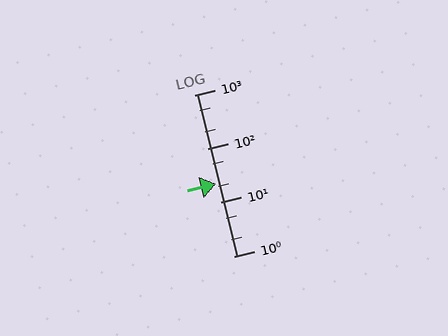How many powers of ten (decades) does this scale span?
The scale spans 3 decades, from 1 to 1000.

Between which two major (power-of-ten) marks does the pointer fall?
The pointer is between 10 and 100.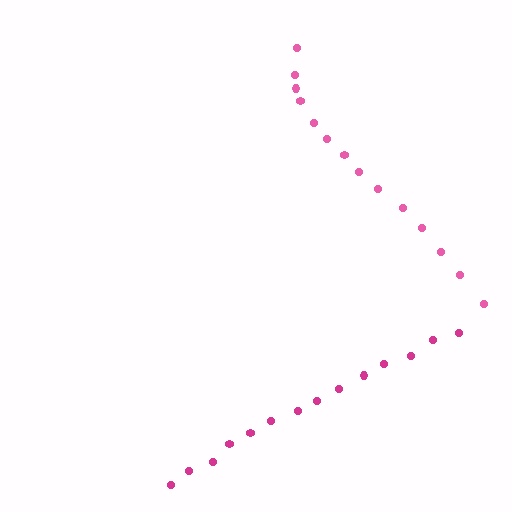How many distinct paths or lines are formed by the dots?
There are 2 distinct paths.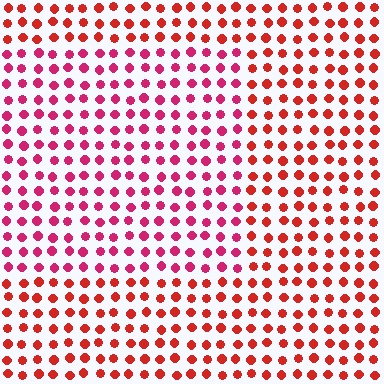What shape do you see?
I see a rectangle.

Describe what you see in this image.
The image is filled with small red elements in a uniform arrangement. A rectangle-shaped region is visible where the elements are tinted to a slightly different hue, forming a subtle color boundary.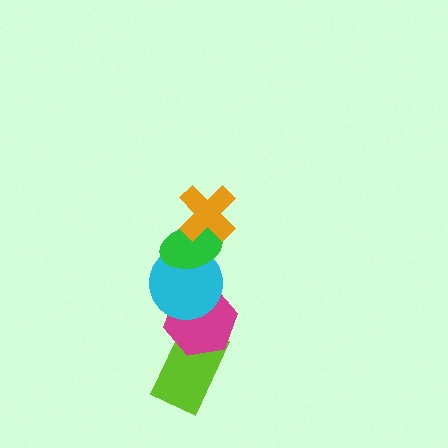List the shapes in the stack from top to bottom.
From top to bottom: the orange cross, the green ellipse, the cyan circle, the magenta hexagon, the lime rectangle.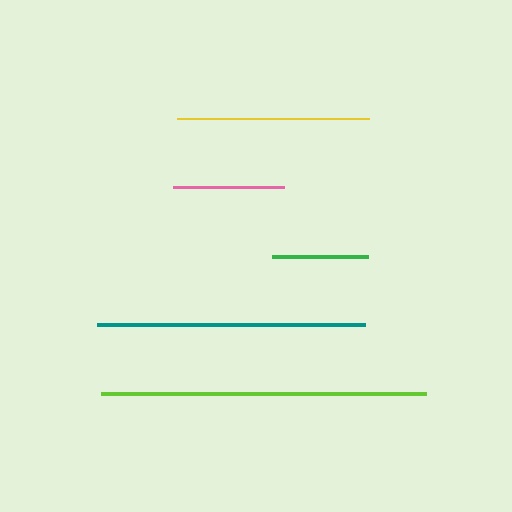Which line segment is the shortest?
The green line is the shortest at approximately 96 pixels.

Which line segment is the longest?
The lime line is the longest at approximately 325 pixels.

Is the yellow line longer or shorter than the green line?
The yellow line is longer than the green line.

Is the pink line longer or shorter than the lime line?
The lime line is longer than the pink line.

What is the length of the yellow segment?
The yellow segment is approximately 192 pixels long.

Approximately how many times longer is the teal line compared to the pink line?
The teal line is approximately 2.4 times the length of the pink line.